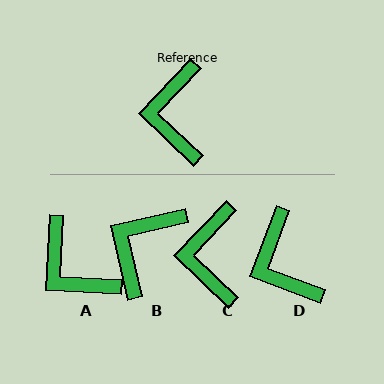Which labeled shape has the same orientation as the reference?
C.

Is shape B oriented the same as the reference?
No, it is off by about 33 degrees.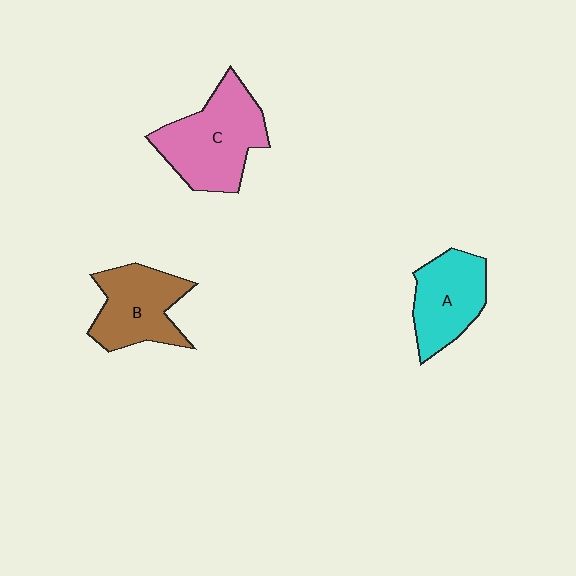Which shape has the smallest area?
Shape A (cyan).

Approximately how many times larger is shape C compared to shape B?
Approximately 1.3 times.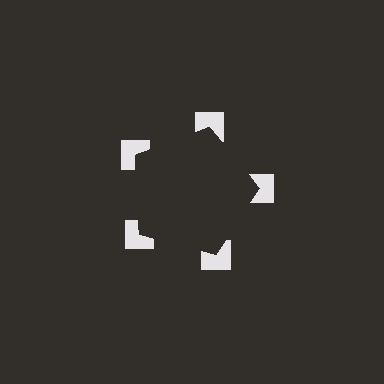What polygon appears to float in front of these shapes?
An illusory pentagon — its edges are inferred from the aligned wedge cuts in the notched squares, not physically drawn.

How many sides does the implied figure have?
5 sides.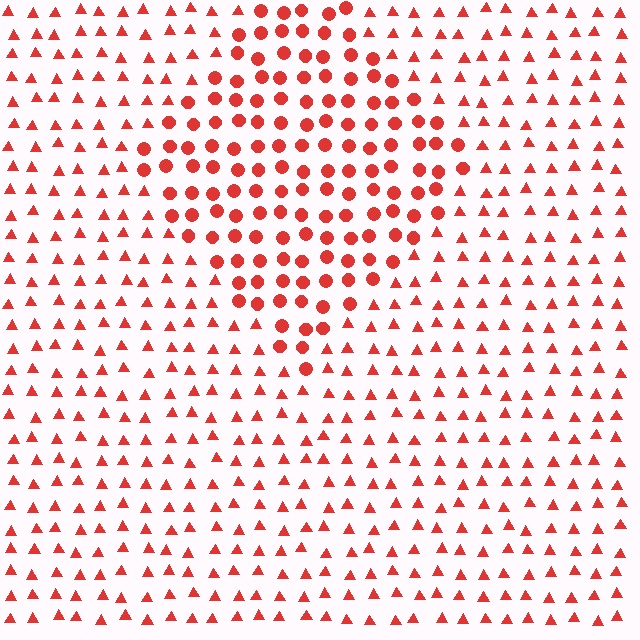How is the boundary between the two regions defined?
The boundary is defined by a change in element shape: circles inside vs. triangles outside. All elements share the same color and spacing.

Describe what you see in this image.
The image is filled with small red elements arranged in a uniform grid. A diamond-shaped region contains circles, while the surrounding area contains triangles. The boundary is defined purely by the change in element shape.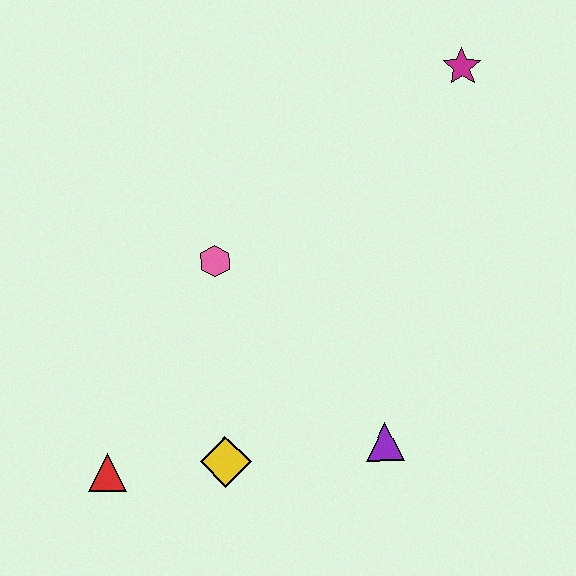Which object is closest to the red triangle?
The yellow diamond is closest to the red triangle.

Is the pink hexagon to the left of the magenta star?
Yes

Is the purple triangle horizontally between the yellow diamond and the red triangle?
No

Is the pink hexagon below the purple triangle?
No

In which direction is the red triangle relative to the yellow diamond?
The red triangle is to the left of the yellow diamond.